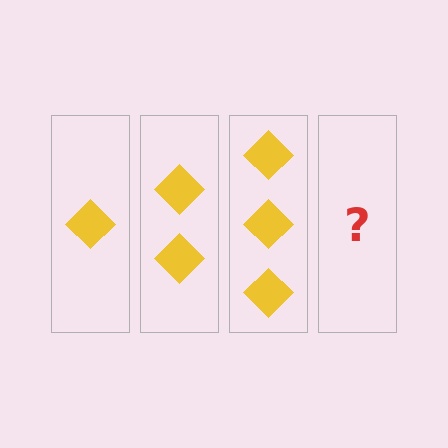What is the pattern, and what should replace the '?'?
The pattern is that each step adds one more diamond. The '?' should be 4 diamonds.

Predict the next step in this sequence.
The next step is 4 diamonds.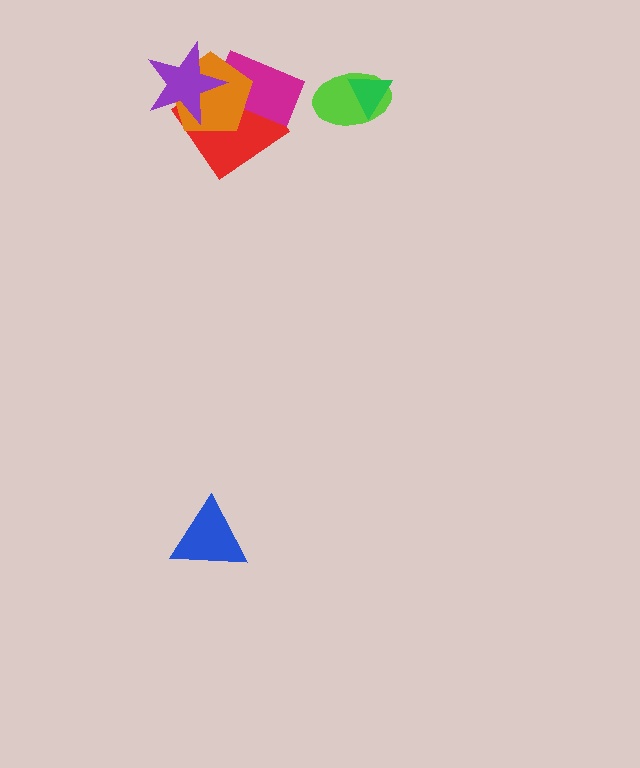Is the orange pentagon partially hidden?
Yes, it is partially covered by another shape.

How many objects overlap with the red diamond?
3 objects overlap with the red diamond.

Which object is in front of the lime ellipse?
The green triangle is in front of the lime ellipse.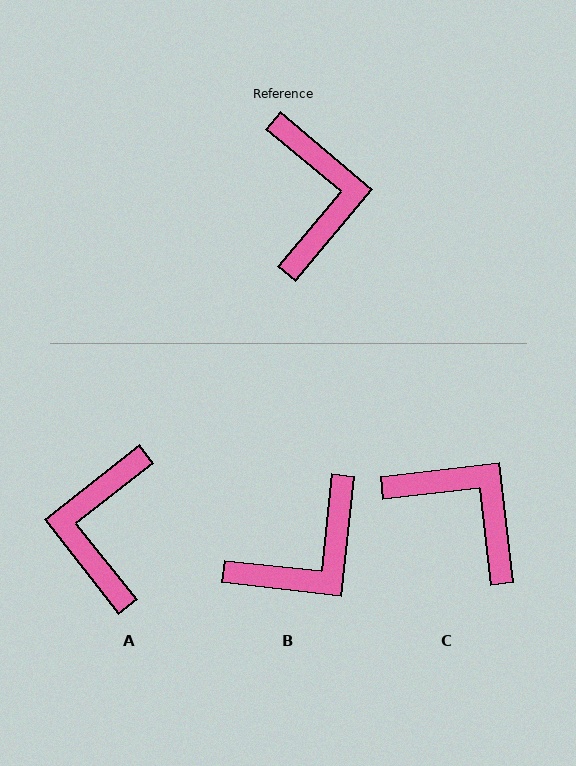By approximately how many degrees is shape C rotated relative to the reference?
Approximately 46 degrees counter-clockwise.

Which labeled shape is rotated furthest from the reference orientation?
A, about 168 degrees away.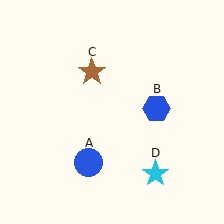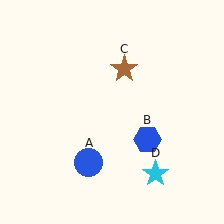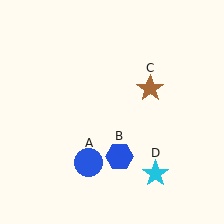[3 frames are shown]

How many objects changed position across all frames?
2 objects changed position: blue hexagon (object B), brown star (object C).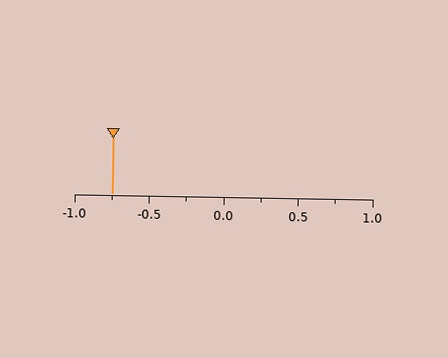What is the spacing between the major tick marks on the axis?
The major ticks are spaced 0.5 apart.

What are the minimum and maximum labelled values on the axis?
The axis runs from -1.0 to 1.0.